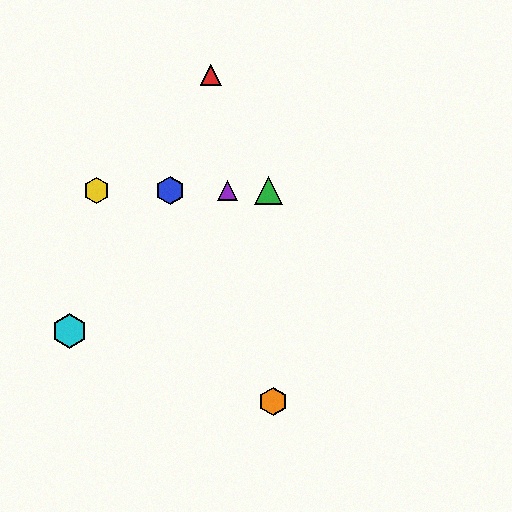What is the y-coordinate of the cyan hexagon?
The cyan hexagon is at y≈330.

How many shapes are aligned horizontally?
4 shapes (the blue hexagon, the green triangle, the yellow hexagon, the purple triangle) are aligned horizontally.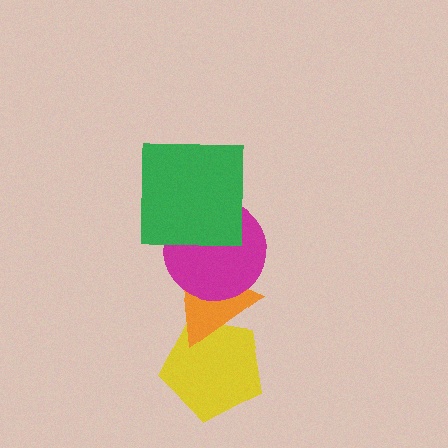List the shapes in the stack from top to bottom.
From top to bottom: the green square, the magenta circle, the orange triangle, the yellow pentagon.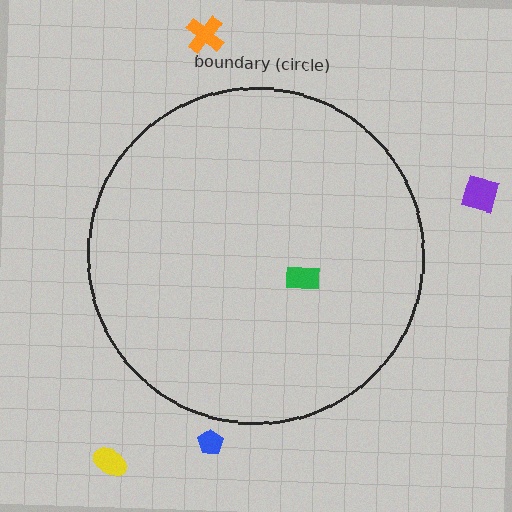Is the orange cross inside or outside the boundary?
Outside.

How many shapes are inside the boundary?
1 inside, 4 outside.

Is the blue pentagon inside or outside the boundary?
Outside.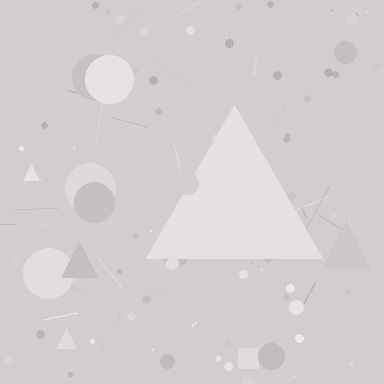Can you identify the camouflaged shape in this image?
The camouflaged shape is a triangle.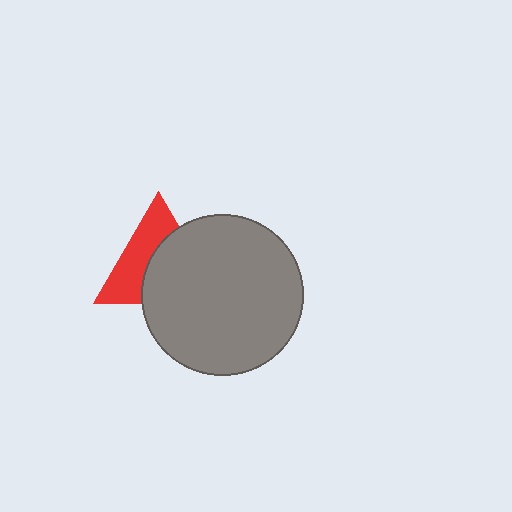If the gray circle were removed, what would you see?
You would see the complete red triangle.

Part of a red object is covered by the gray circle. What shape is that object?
It is a triangle.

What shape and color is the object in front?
The object in front is a gray circle.